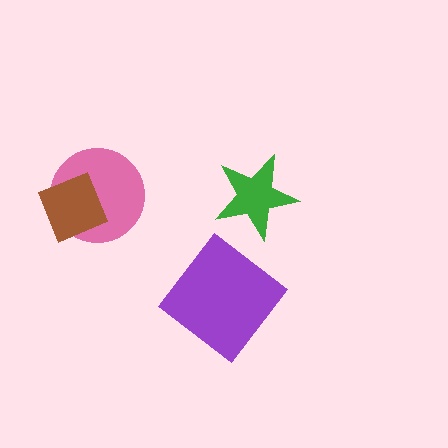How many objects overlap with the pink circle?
1 object overlaps with the pink circle.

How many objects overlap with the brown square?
1 object overlaps with the brown square.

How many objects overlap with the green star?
0 objects overlap with the green star.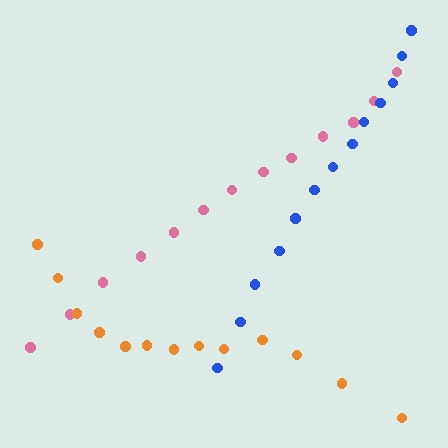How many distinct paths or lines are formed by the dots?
There are 3 distinct paths.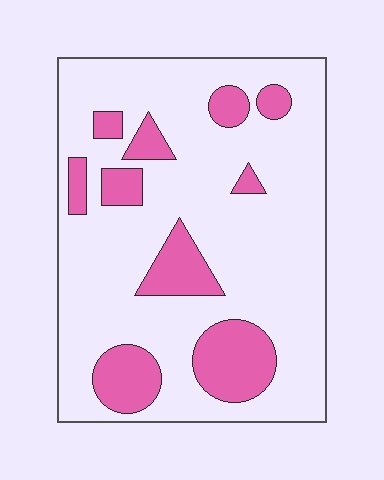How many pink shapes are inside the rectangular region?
10.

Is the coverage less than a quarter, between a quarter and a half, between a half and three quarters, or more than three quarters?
Less than a quarter.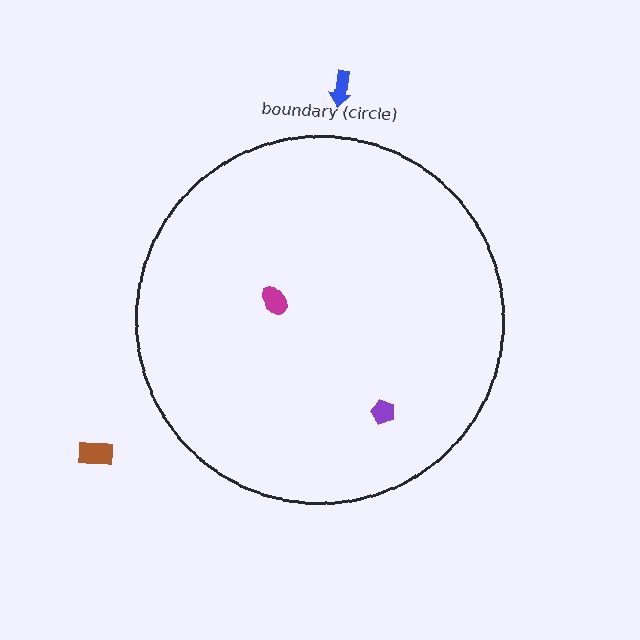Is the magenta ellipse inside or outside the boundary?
Inside.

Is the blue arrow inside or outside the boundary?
Outside.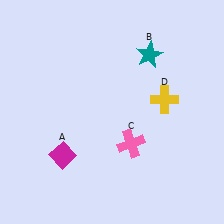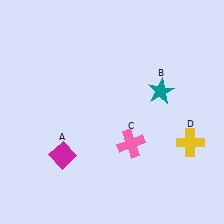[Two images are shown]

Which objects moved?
The objects that moved are: the teal star (B), the yellow cross (D).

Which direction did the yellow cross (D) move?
The yellow cross (D) moved down.